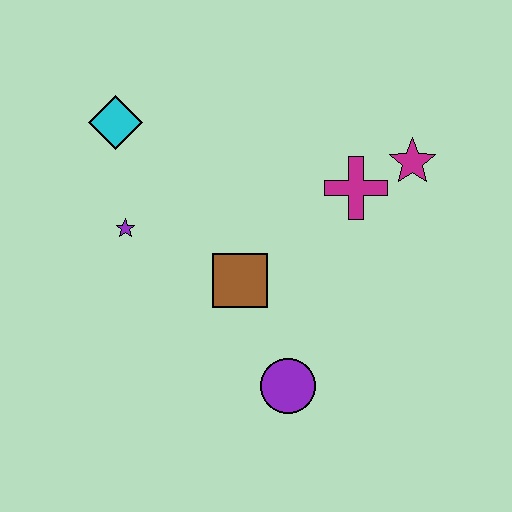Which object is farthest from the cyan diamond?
The purple circle is farthest from the cyan diamond.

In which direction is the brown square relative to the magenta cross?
The brown square is to the left of the magenta cross.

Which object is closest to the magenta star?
The magenta cross is closest to the magenta star.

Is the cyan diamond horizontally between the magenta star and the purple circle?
No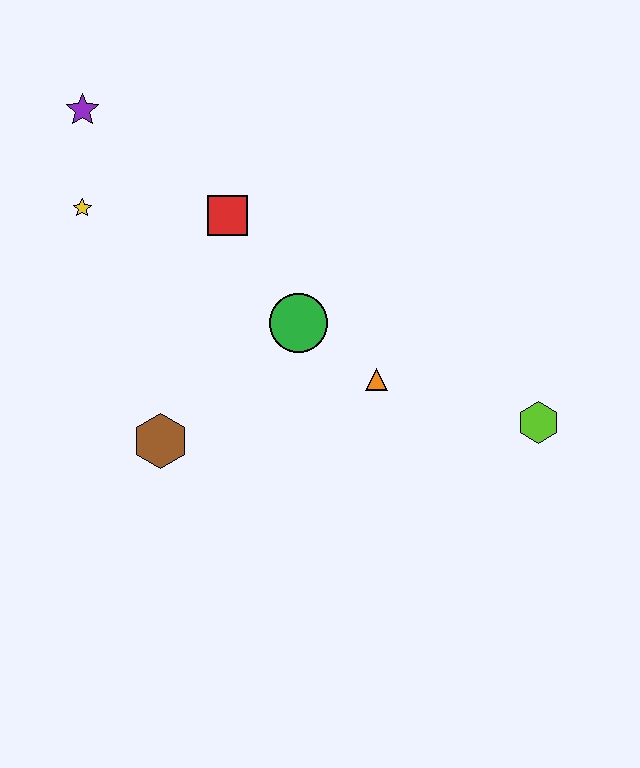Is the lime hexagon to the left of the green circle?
No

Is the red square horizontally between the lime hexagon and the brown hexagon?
Yes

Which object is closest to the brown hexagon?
The green circle is closest to the brown hexagon.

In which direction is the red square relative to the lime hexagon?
The red square is to the left of the lime hexagon.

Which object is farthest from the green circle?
The purple star is farthest from the green circle.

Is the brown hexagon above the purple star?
No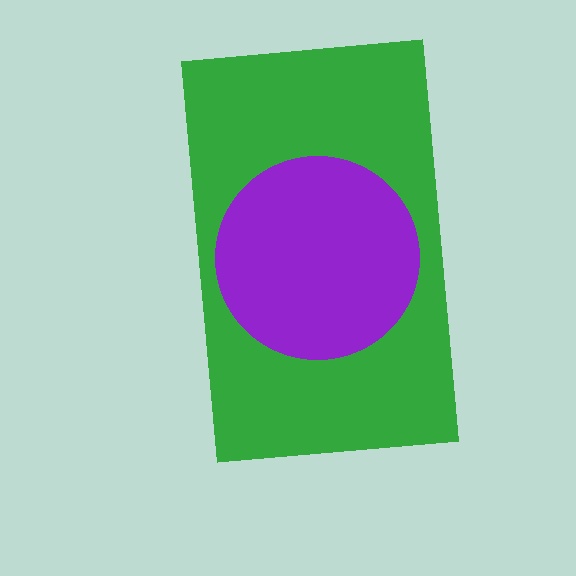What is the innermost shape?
The purple circle.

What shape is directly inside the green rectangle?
The purple circle.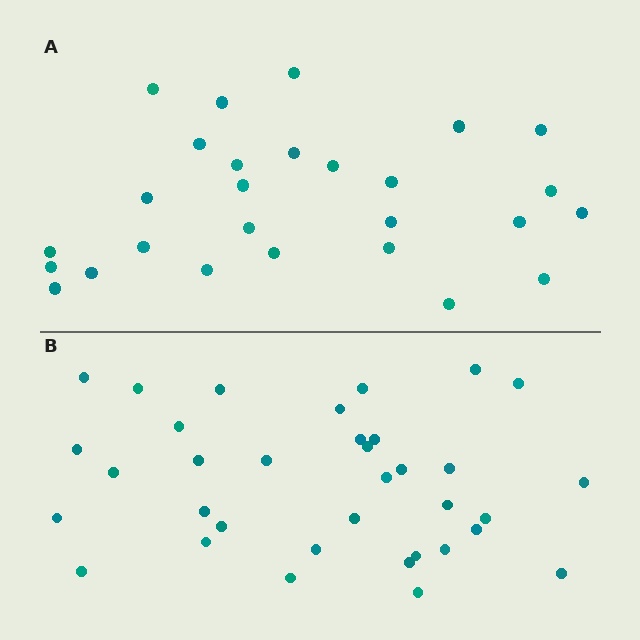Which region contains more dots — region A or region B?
Region B (the bottom region) has more dots.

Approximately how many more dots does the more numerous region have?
Region B has roughly 8 or so more dots than region A.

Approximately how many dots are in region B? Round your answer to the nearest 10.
About 40 dots. (The exact count is 35, which rounds to 40.)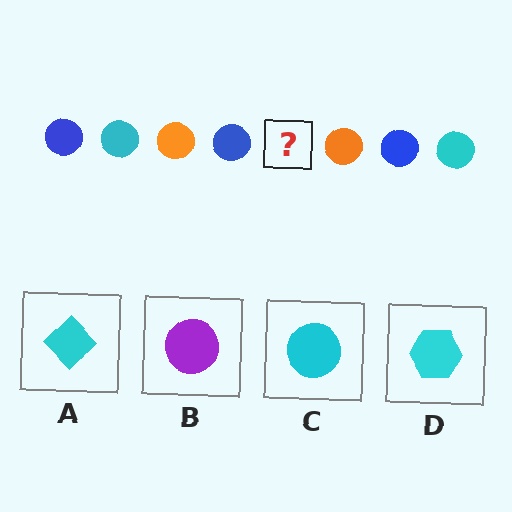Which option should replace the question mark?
Option C.